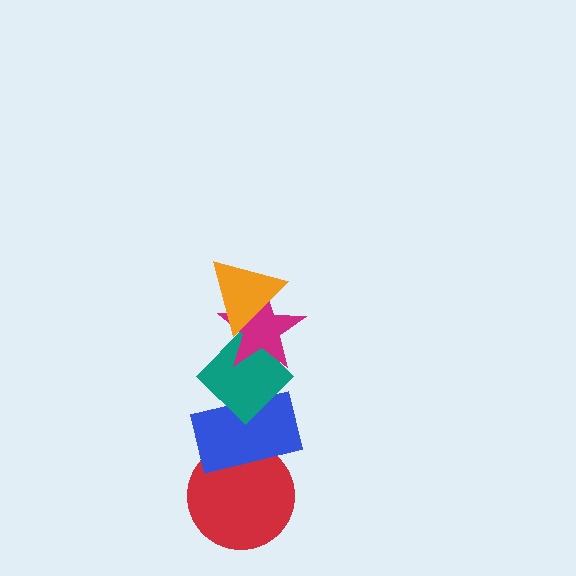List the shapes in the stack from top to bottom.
From top to bottom: the orange triangle, the magenta star, the teal diamond, the blue rectangle, the red circle.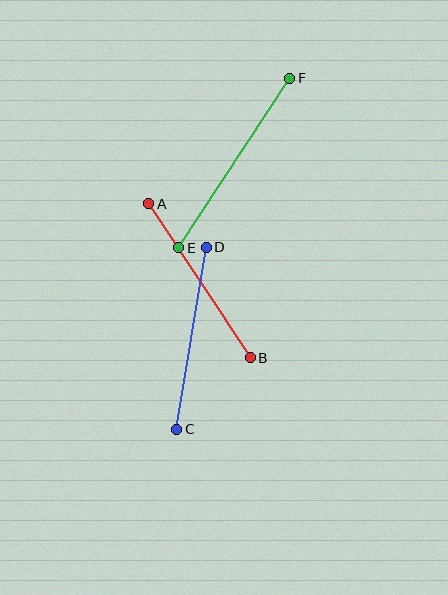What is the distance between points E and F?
The distance is approximately 203 pixels.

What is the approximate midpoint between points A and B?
The midpoint is at approximately (200, 281) pixels.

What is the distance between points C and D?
The distance is approximately 185 pixels.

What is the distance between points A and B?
The distance is approximately 184 pixels.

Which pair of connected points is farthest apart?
Points E and F are farthest apart.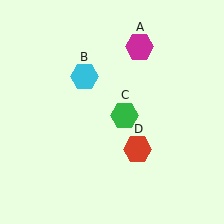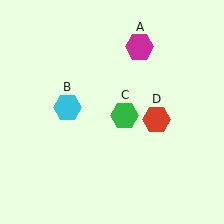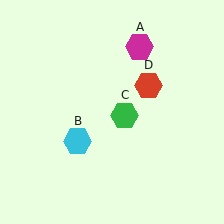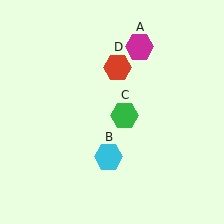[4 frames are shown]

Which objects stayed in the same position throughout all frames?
Magenta hexagon (object A) and green hexagon (object C) remained stationary.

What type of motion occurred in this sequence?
The cyan hexagon (object B), red hexagon (object D) rotated counterclockwise around the center of the scene.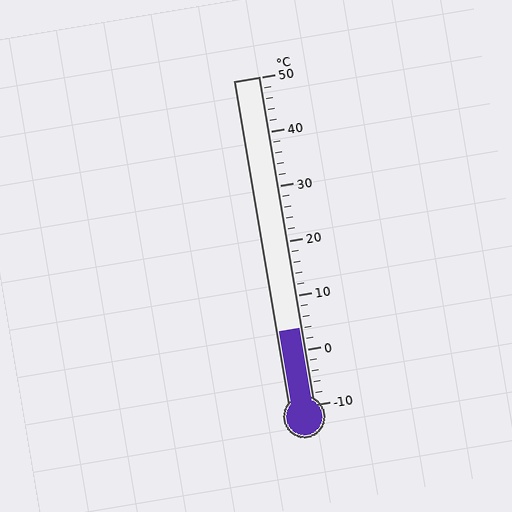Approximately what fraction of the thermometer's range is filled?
The thermometer is filled to approximately 25% of its range.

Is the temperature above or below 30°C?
The temperature is below 30°C.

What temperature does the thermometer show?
The thermometer shows approximately 4°C.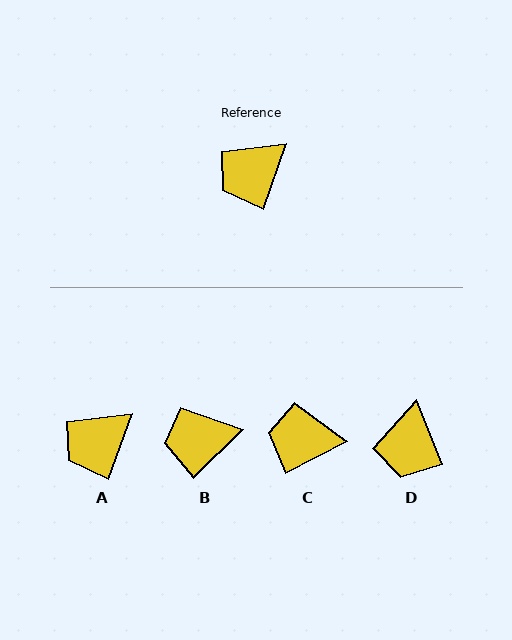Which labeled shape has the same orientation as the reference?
A.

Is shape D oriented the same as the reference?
No, it is off by about 42 degrees.